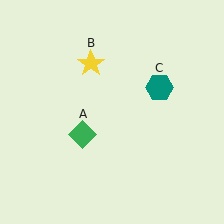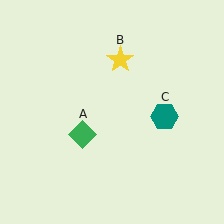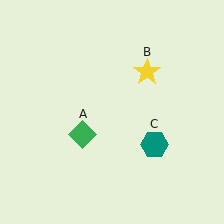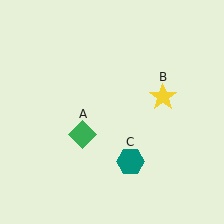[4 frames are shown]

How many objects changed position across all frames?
2 objects changed position: yellow star (object B), teal hexagon (object C).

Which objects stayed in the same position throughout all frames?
Green diamond (object A) remained stationary.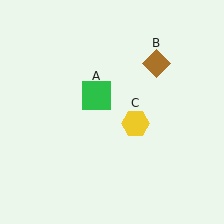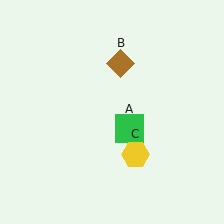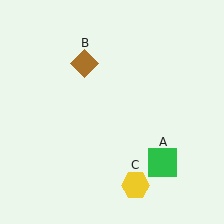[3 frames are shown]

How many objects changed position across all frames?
3 objects changed position: green square (object A), brown diamond (object B), yellow hexagon (object C).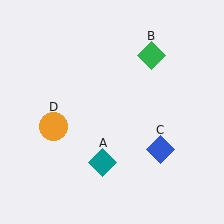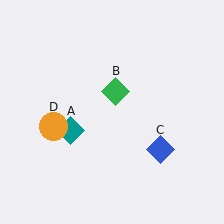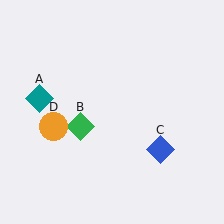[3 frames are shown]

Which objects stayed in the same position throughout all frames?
Blue diamond (object C) and orange circle (object D) remained stationary.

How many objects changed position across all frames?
2 objects changed position: teal diamond (object A), green diamond (object B).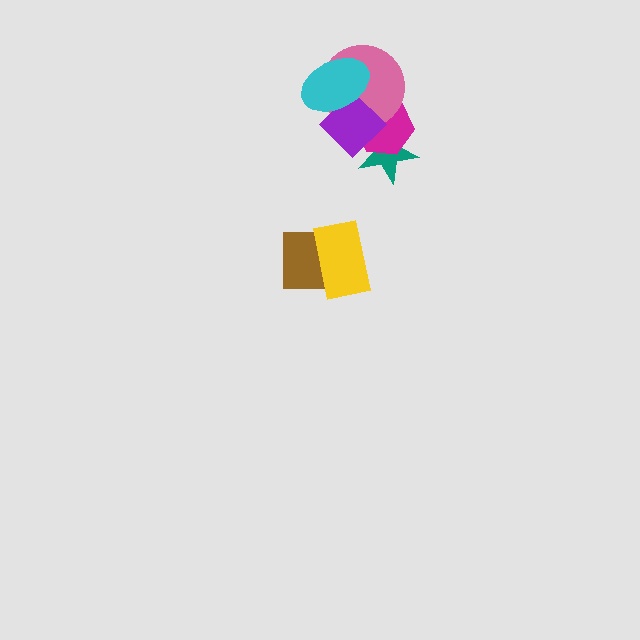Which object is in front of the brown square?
The yellow rectangle is in front of the brown square.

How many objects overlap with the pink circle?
3 objects overlap with the pink circle.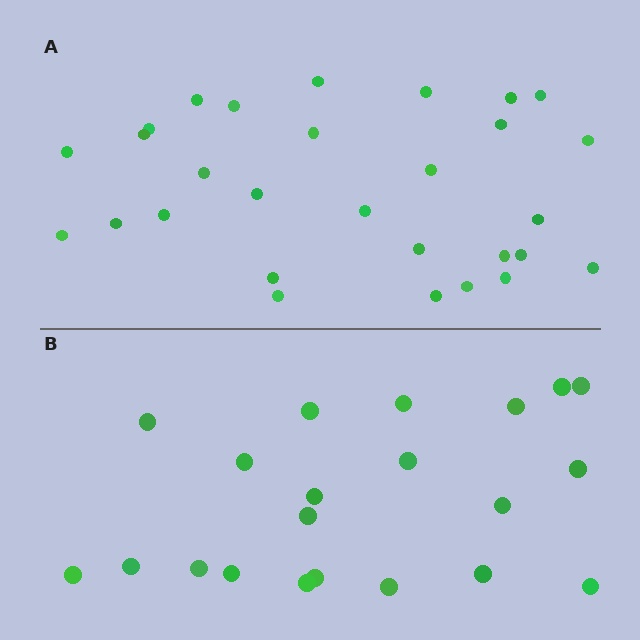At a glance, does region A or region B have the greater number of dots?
Region A (the top region) has more dots.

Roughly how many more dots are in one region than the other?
Region A has roughly 8 or so more dots than region B.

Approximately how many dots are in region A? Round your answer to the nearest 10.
About 30 dots. (The exact count is 29, which rounds to 30.)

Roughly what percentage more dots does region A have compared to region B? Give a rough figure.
About 40% more.